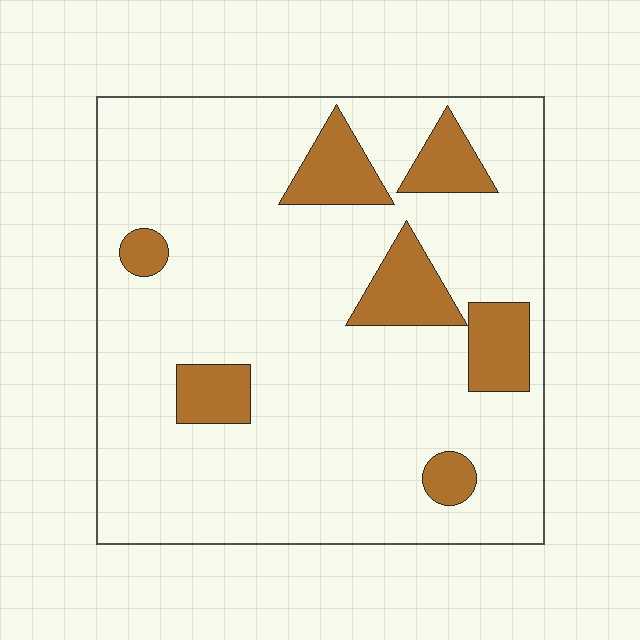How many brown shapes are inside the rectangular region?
7.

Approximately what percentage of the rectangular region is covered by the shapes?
Approximately 15%.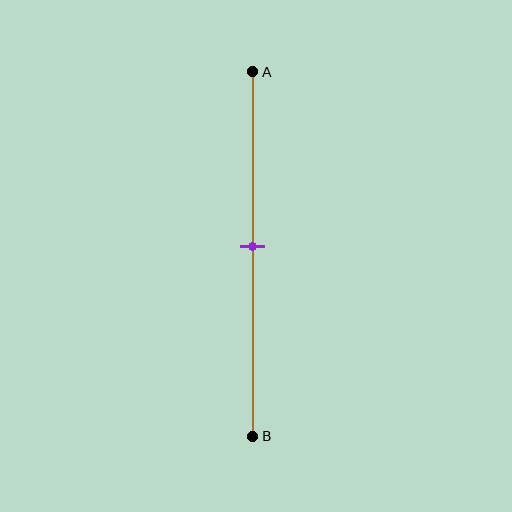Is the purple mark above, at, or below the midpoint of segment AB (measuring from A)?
The purple mark is approximately at the midpoint of segment AB.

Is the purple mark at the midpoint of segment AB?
Yes, the mark is approximately at the midpoint.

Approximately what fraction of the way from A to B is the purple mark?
The purple mark is approximately 50% of the way from A to B.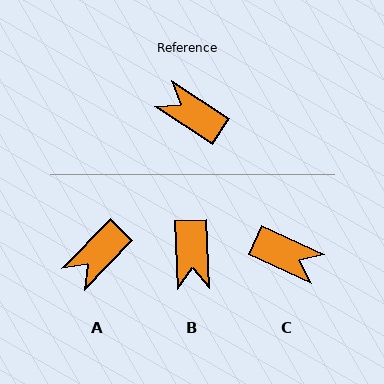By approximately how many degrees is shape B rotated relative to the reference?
Approximately 126 degrees counter-clockwise.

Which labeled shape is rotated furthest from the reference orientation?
C, about 171 degrees away.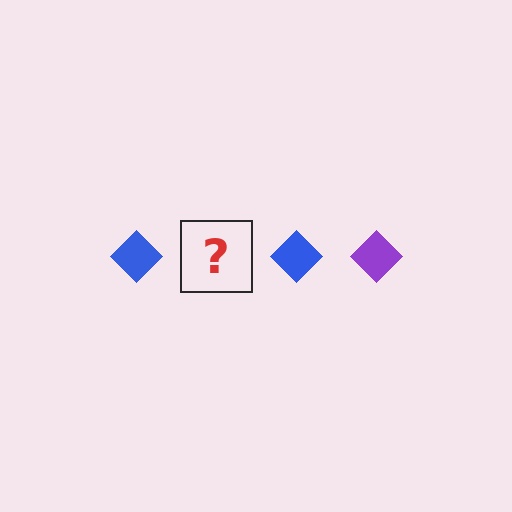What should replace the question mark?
The question mark should be replaced with a purple diamond.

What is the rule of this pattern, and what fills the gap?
The rule is that the pattern cycles through blue, purple diamonds. The gap should be filled with a purple diamond.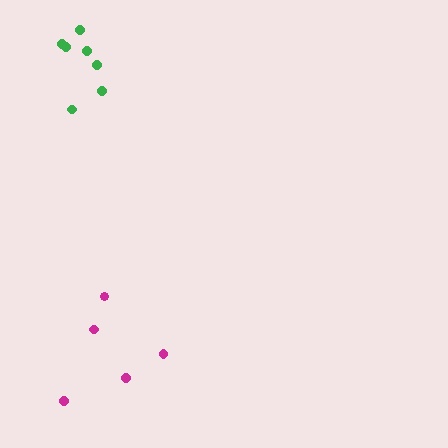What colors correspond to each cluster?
The clusters are colored: green, magenta.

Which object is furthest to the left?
The green cluster is leftmost.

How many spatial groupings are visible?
There are 2 spatial groupings.